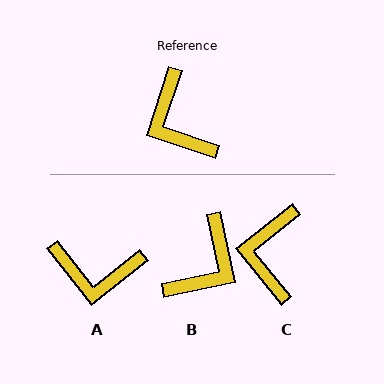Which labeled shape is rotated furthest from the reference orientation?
B, about 120 degrees away.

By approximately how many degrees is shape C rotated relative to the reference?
Approximately 33 degrees clockwise.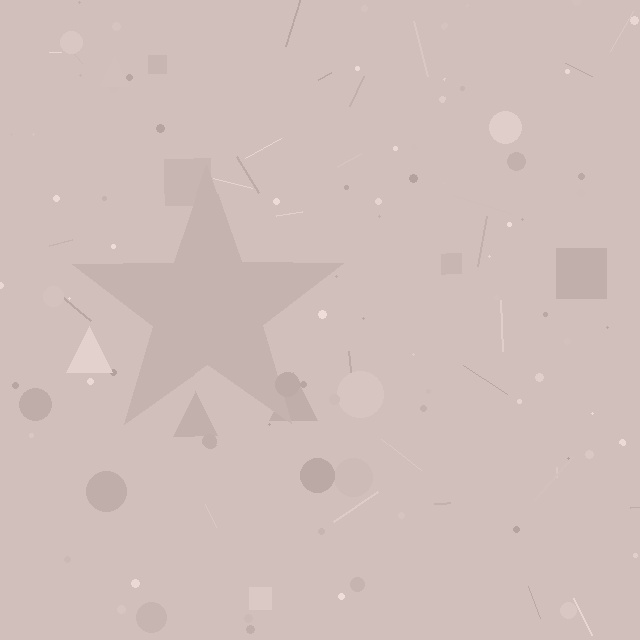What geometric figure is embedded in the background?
A star is embedded in the background.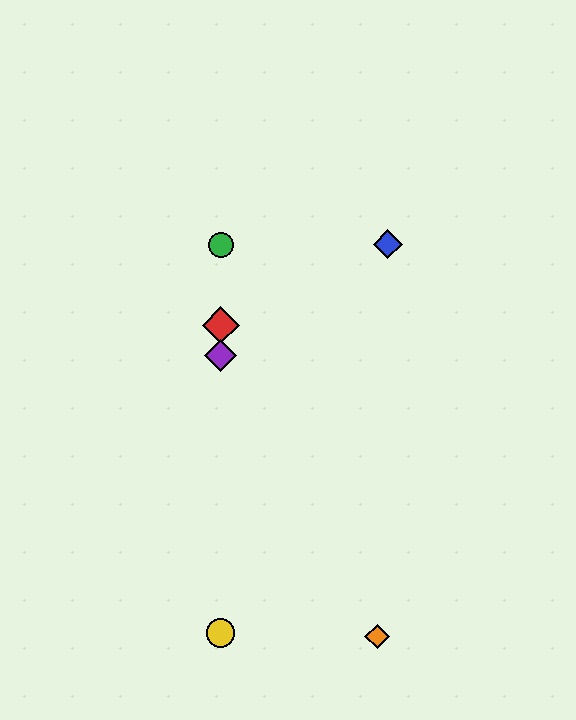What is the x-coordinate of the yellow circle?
The yellow circle is at x≈221.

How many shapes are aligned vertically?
4 shapes (the red diamond, the green circle, the yellow circle, the purple diamond) are aligned vertically.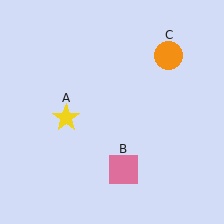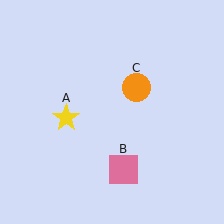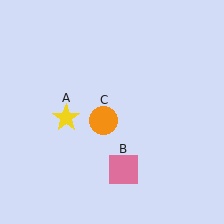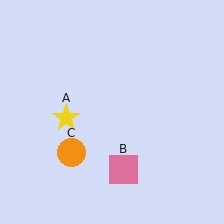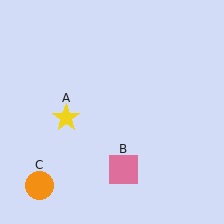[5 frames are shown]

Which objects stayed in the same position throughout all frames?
Yellow star (object A) and pink square (object B) remained stationary.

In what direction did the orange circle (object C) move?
The orange circle (object C) moved down and to the left.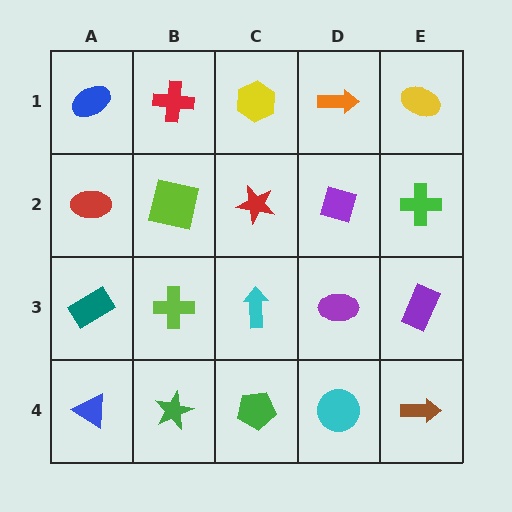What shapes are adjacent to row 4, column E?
A purple rectangle (row 3, column E), a cyan circle (row 4, column D).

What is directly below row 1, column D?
A purple diamond.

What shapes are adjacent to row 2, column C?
A yellow hexagon (row 1, column C), a cyan arrow (row 3, column C), a lime square (row 2, column B), a purple diamond (row 2, column D).